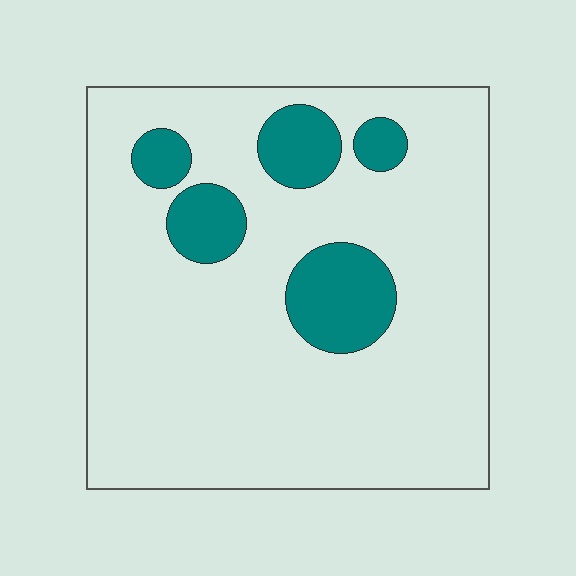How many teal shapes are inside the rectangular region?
5.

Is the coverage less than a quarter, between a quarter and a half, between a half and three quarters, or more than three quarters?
Less than a quarter.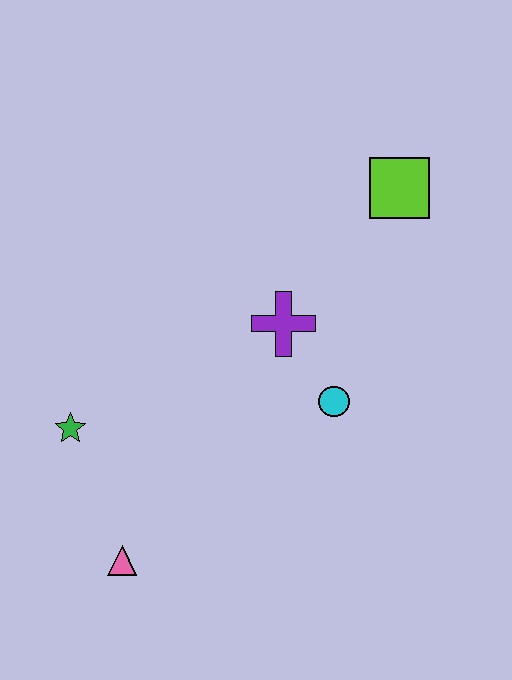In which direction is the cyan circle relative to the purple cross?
The cyan circle is below the purple cross.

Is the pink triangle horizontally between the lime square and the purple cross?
No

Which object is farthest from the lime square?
The pink triangle is farthest from the lime square.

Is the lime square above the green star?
Yes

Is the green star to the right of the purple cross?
No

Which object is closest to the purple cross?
The cyan circle is closest to the purple cross.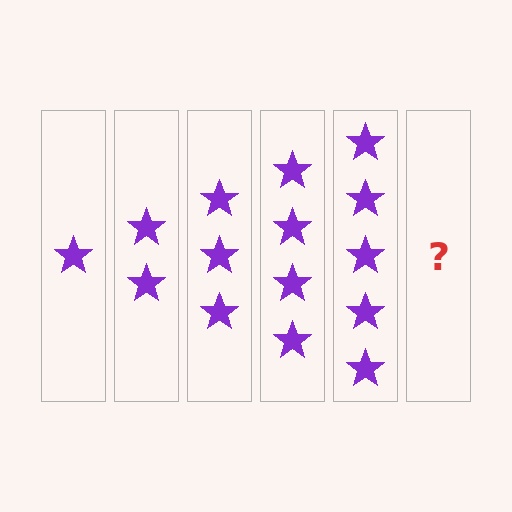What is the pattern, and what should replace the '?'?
The pattern is that each step adds one more star. The '?' should be 6 stars.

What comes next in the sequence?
The next element should be 6 stars.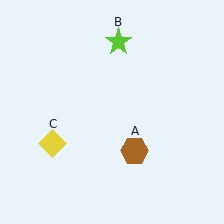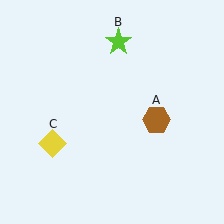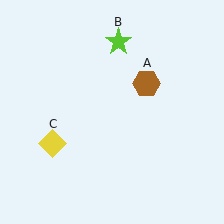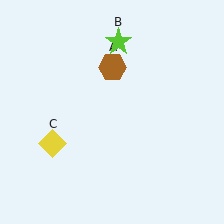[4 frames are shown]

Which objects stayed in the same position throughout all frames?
Lime star (object B) and yellow diamond (object C) remained stationary.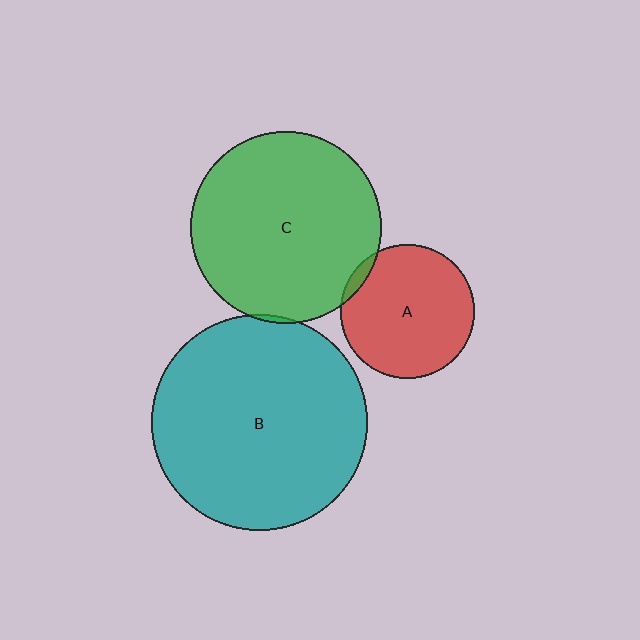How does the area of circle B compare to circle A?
Approximately 2.6 times.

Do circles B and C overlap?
Yes.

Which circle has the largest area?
Circle B (teal).